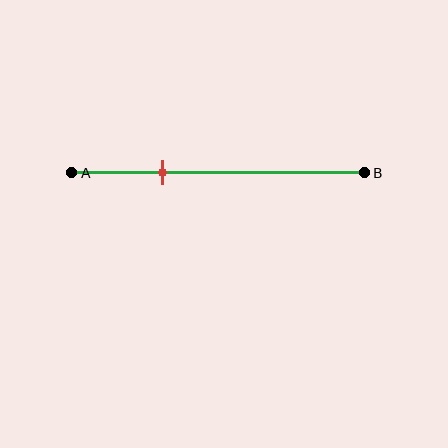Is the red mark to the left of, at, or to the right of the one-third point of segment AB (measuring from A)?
The red mark is approximately at the one-third point of segment AB.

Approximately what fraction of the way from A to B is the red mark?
The red mark is approximately 30% of the way from A to B.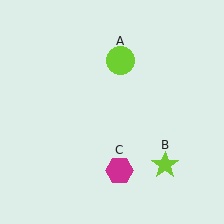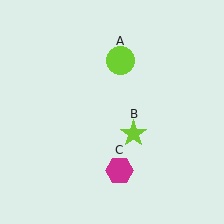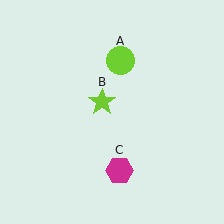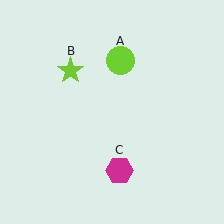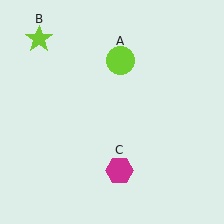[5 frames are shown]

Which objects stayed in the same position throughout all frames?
Lime circle (object A) and magenta hexagon (object C) remained stationary.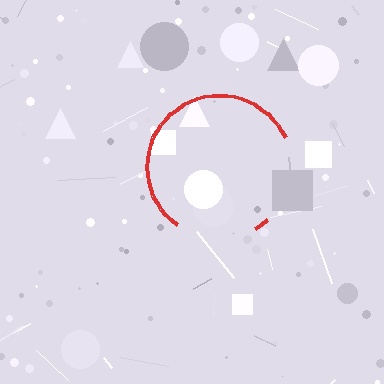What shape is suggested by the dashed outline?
The dashed outline suggests a circle.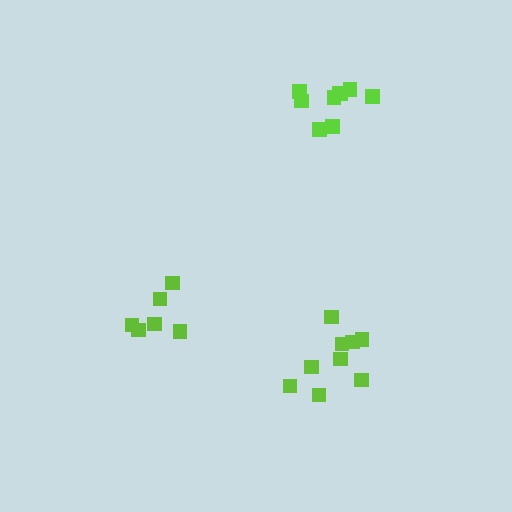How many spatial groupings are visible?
There are 3 spatial groupings.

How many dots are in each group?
Group 1: 6 dots, Group 2: 9 dots, Group 3: 9 dots (24 total).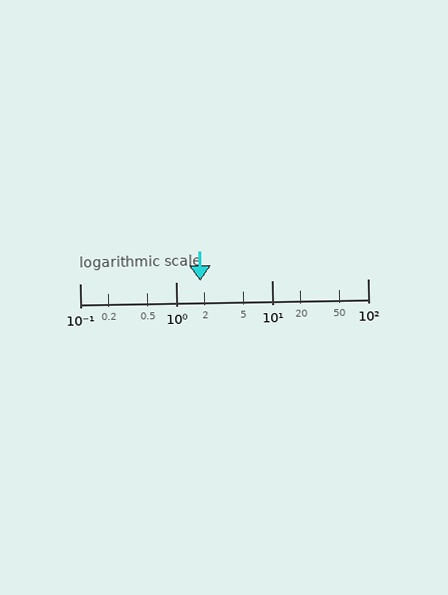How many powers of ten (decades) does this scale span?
The scale spans 3 decades, from 0.1 to 100.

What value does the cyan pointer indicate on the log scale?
The pointer indicates approximately 1.8.